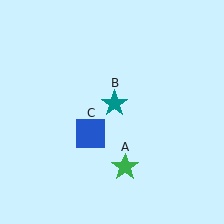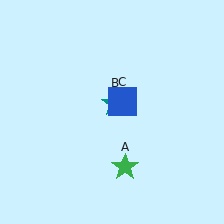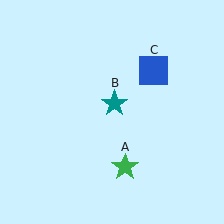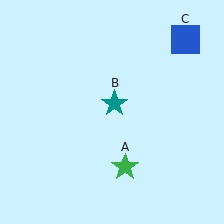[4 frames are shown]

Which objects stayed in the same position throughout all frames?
Green star (object A) and teal star (object B) remained stationary.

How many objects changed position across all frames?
1 object changed position: blue square (object C).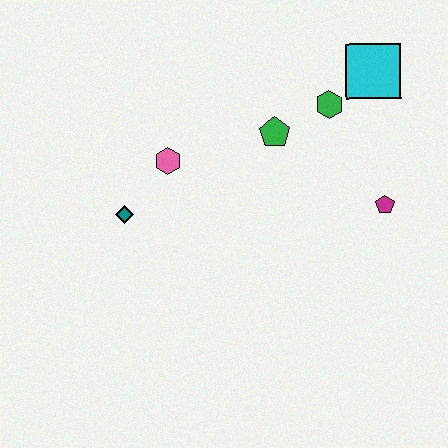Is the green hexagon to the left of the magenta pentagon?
Yes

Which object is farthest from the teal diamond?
The cyan square is farthest from the teal diamond.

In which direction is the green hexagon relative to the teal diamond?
The green hexagon is to the right of the teal diamond.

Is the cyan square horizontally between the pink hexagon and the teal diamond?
No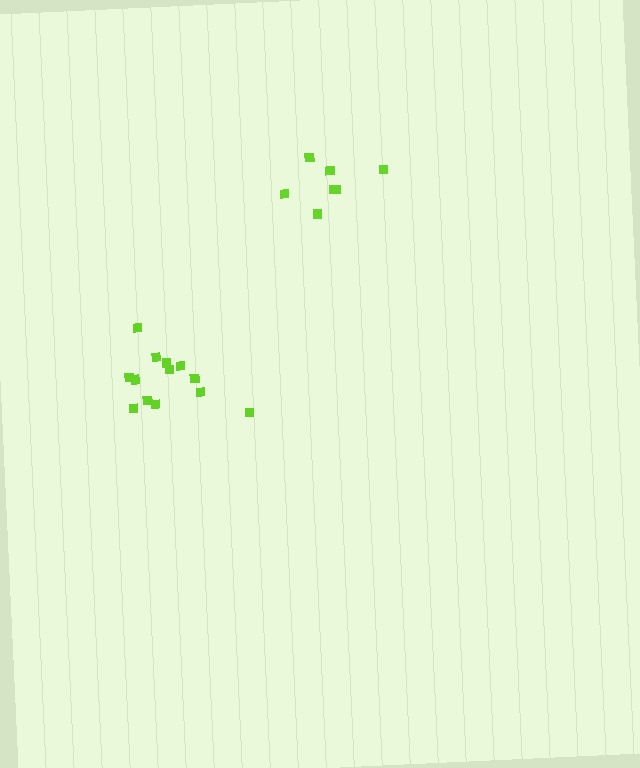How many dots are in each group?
Group 1: 13 dots, Group 2: 7 dots (20 total).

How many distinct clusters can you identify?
There are 2 distinct clusters.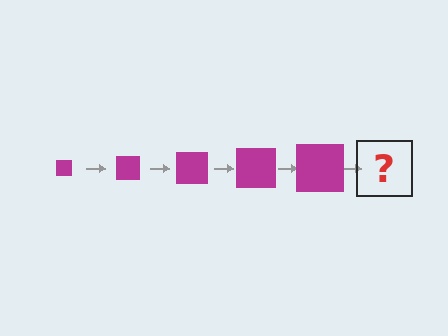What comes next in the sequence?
The next element should be a magenta square, larger than the previous one.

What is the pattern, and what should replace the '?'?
The pattern is that the square gets progressively larger each step. The '?' should be a magenta square, larger than the previous one.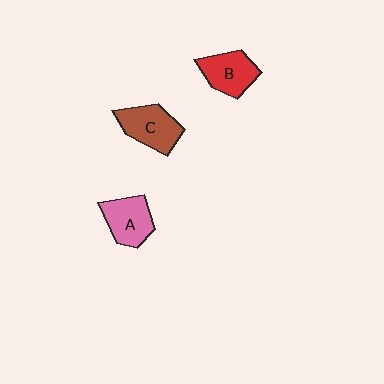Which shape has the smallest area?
Shape B (red).